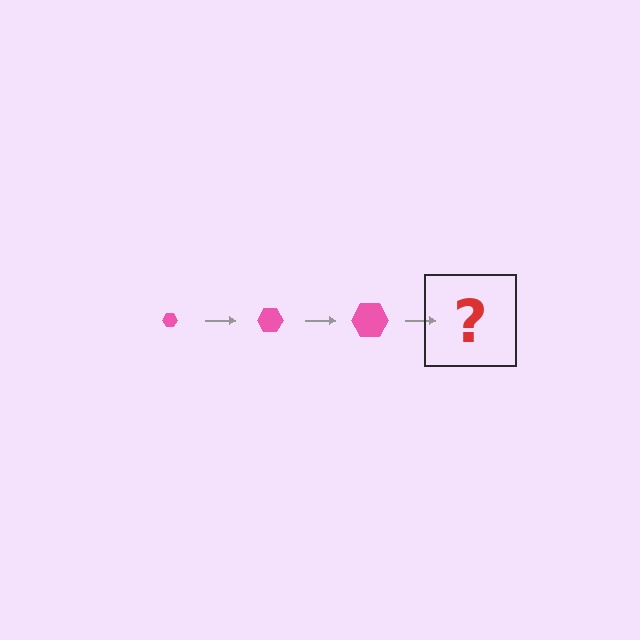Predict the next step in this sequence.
The next step is a pink hexagon, larger than the previous one.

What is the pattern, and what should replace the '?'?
The pattern is that the hexagon gets progressively larger each step. The '?' should be a pink hexagon, larger than the previous one.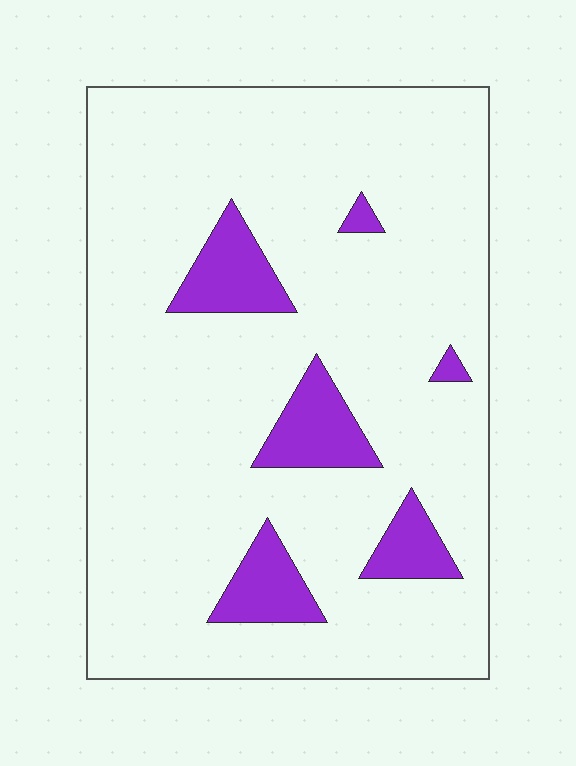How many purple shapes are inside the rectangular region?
6.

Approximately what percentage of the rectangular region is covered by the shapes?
Approximately 10%.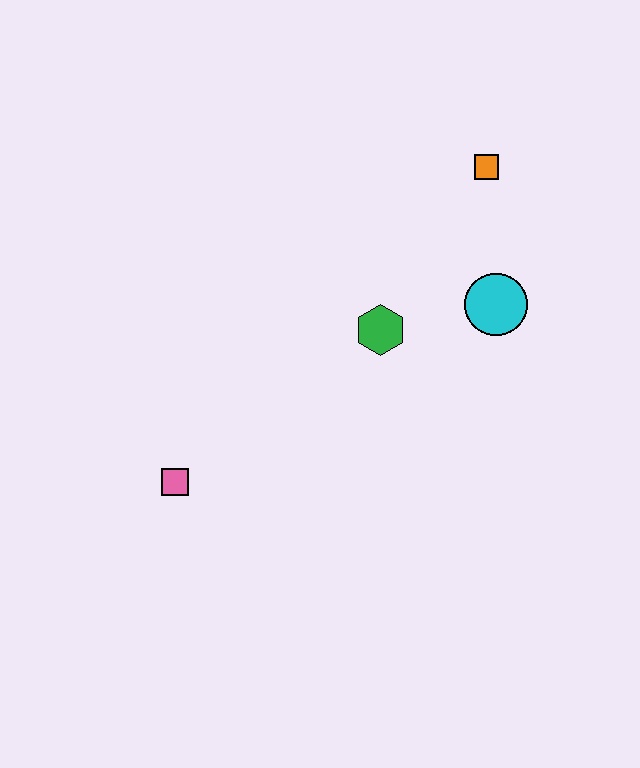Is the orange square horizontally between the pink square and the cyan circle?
Yes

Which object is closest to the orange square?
The cyan circle is closest to the orange square.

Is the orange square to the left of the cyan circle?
Yes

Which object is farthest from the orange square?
The pink square is farthest from the orange square.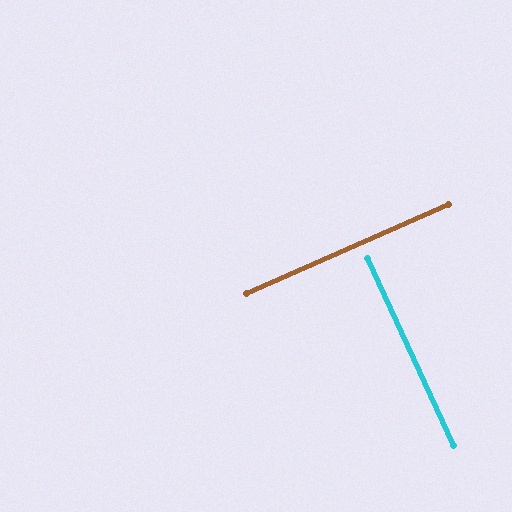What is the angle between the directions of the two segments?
Approximately 89 degrees.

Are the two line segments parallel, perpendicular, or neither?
Perpendicular — they meet at approximately 89°.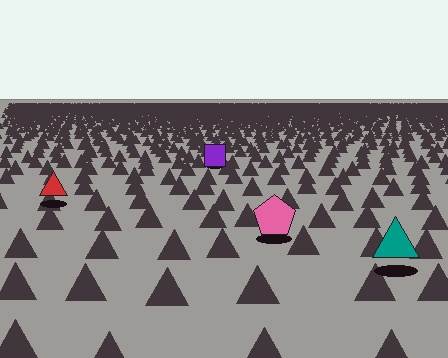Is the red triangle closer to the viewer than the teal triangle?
No. The teal triangle is closer — you can tell from the texture gradient: the ground texture is coarser near it.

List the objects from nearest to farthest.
From nearest to farthest: the teal triangle, the pink pentagon, the red triangle, the purple square.